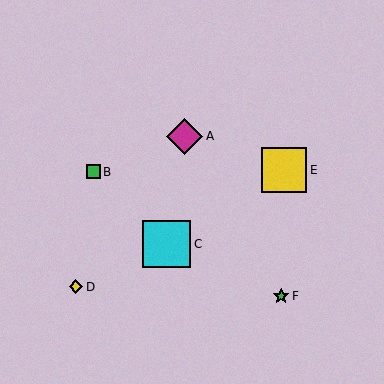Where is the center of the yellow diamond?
The center of the yellow diamond is at (76, 287).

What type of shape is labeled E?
Shape E is a yellow square.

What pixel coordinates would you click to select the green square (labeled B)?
Click at (93, 172) to select the green square B.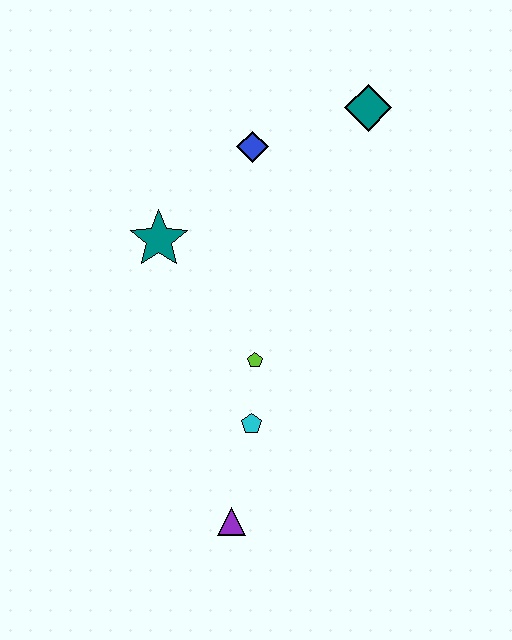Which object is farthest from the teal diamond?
The purple triangle is farthest from the teal diamond.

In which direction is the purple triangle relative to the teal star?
The purple triangle is below the teal star.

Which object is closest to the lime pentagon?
The cyan pentagon is closest to the lime pentagon.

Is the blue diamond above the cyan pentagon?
Yes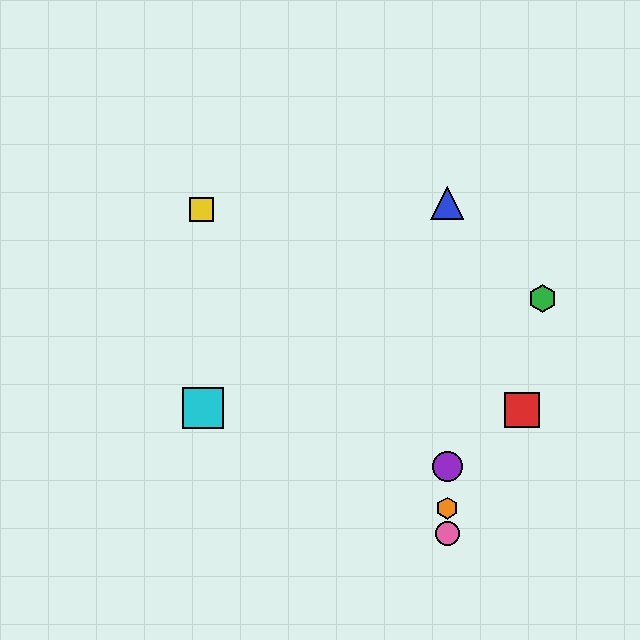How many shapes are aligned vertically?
4 shapes (the blue triangle, the purple circle, the orange hexagon, the pink circle) are aligned vertically.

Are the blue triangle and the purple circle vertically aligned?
Yes, both are at x≈447.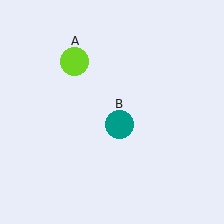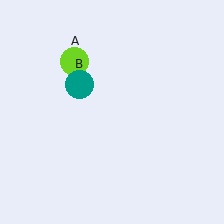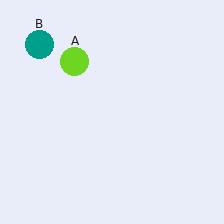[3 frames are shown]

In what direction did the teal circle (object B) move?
The teal circle (object B) moved up and to the left.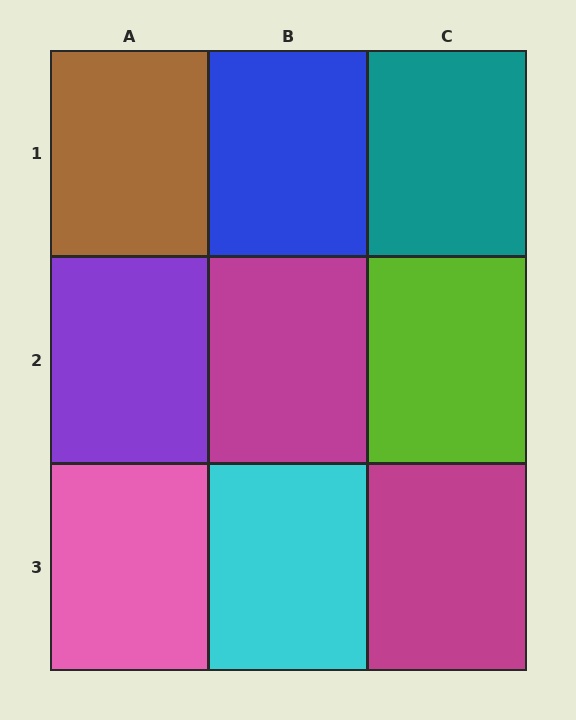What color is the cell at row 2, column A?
Purple.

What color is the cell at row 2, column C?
Lime.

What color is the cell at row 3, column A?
Pink.